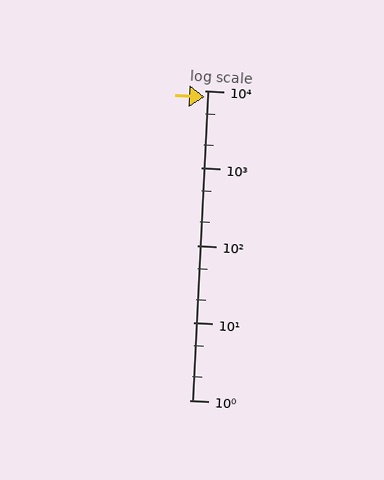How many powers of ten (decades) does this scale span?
The scale spans 4 decades, from 1 to 10000.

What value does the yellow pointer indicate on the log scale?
The pointer indicates approximately 8300.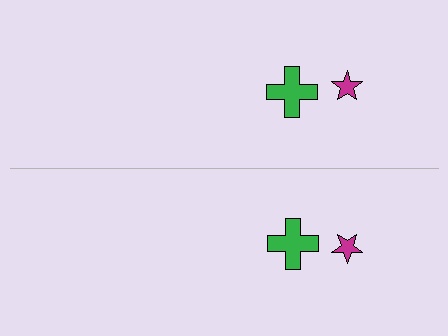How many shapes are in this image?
There are 4 shapes in this image.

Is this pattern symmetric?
Yes, this pattern has bilateral (reflection) symmetry.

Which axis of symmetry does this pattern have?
The pattern has a horizontal axis of symmetry running through the center of the image.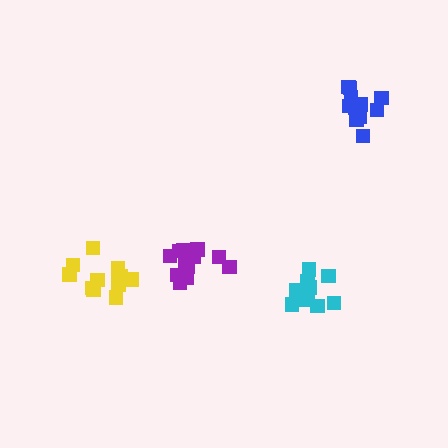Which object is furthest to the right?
The blue cluster is rightmost.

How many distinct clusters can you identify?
There are 4 distinct clusters.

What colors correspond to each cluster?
The clusters are colored: cyan, yellow, purple, blue.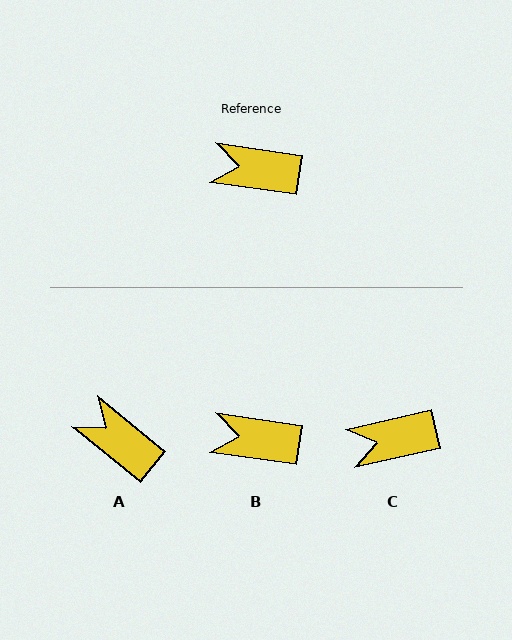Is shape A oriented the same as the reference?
No, it is off by about 31 degrees.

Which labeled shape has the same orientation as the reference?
B.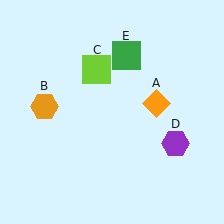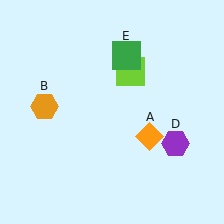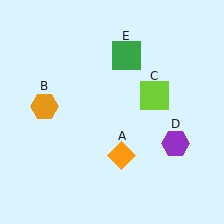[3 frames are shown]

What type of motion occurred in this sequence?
The orange diamond (object A), lime square (object C) rotated clockwise around the center of the scene.